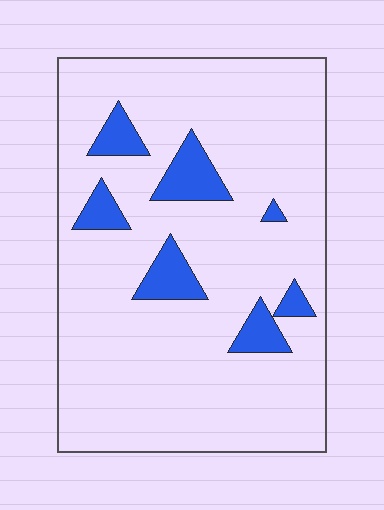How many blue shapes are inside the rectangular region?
7.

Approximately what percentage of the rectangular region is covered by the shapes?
Approximately 10%.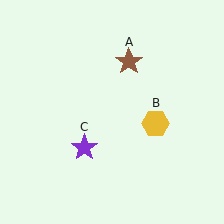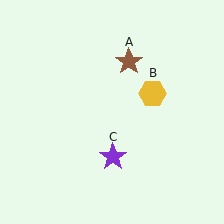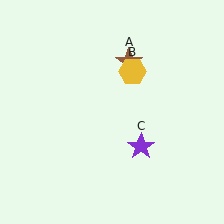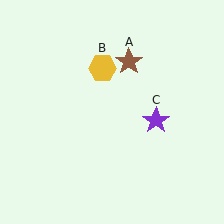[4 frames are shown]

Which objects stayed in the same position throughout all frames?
Brown star (object A) remained stationary.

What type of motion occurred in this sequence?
The yellow hexagon (object B), purple star (object C) rotated counterclockwise around the center of the scene.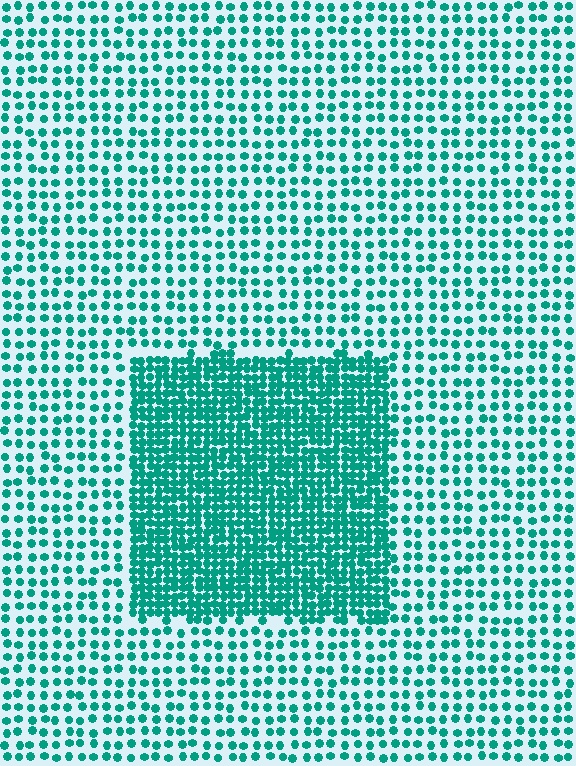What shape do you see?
I see a rectangle.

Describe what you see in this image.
The image contains small teal elements arranged at two different densities. A rectangle-shaped region is visible where the elements are more densely packed than the surrounding area.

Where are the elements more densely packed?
The elements are more densely packed inside the rectangle boundary.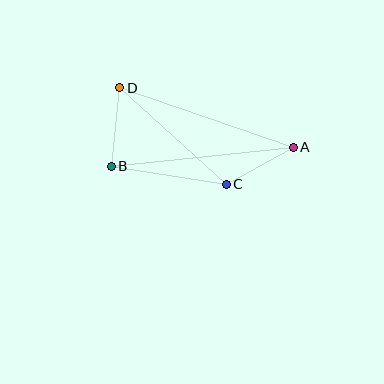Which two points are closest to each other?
Points A and C are closest to each other.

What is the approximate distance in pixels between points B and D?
The distance between B and D is approximately 79 pixels.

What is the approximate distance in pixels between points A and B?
The distance between A and B is approximately 183 pixels.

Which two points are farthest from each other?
Points A and D are farthest from each other.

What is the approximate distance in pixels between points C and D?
The distance between C and D is approximately 144 pixels.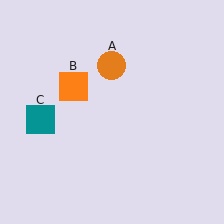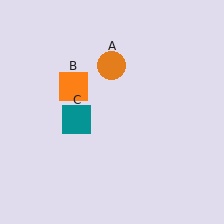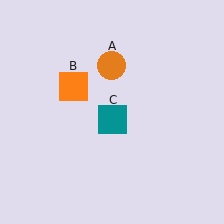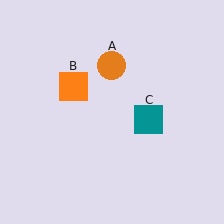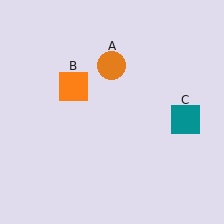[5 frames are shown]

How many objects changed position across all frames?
1 object changed position: teal square (object C).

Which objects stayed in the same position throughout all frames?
Orange circle (object A) and orange square (object B) remained stationary.